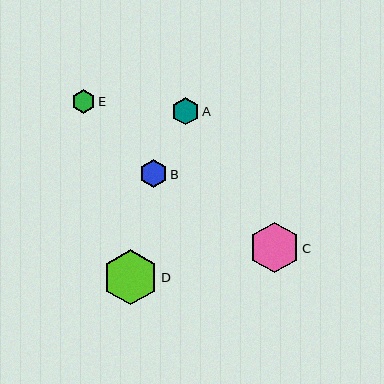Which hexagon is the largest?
Hexagon D is the largest with a size of approximately 55 pixels.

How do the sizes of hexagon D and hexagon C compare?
Hexagon D and hexagon C are approximately the same size.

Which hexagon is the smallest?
Hexagon E is the smallest with a size of approximately 23 pixels.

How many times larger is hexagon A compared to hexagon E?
Hexagon A is approximately 1.2 times the size of hexagon E.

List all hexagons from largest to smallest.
From largest to smallest: D, C, B, A, E.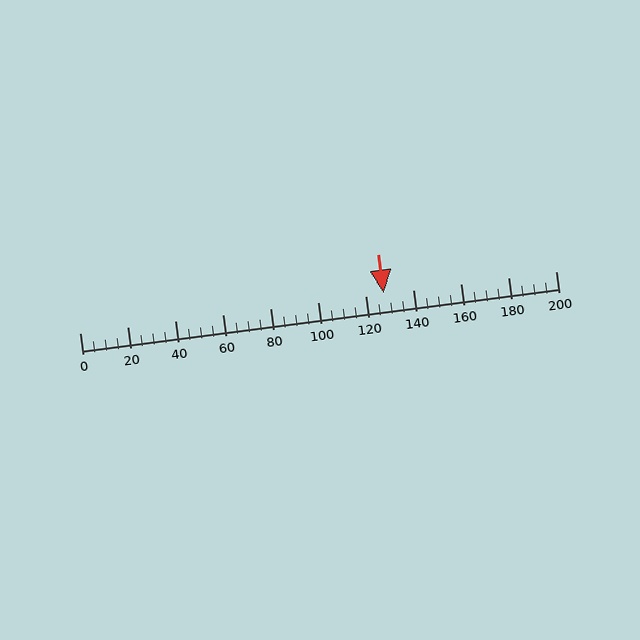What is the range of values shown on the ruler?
The ruler shows values from 0 to 200.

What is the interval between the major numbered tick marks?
The major tick marks are spaced 20 units apart.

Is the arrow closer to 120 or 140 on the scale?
The arrow is closer to 120.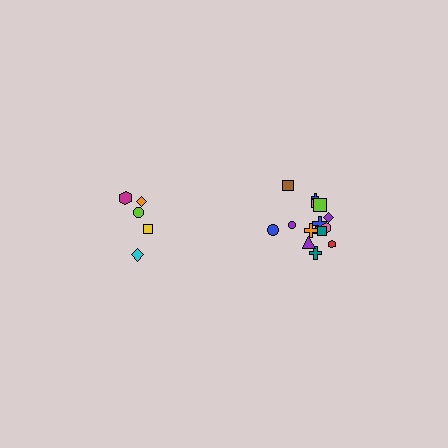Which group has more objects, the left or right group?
The right group.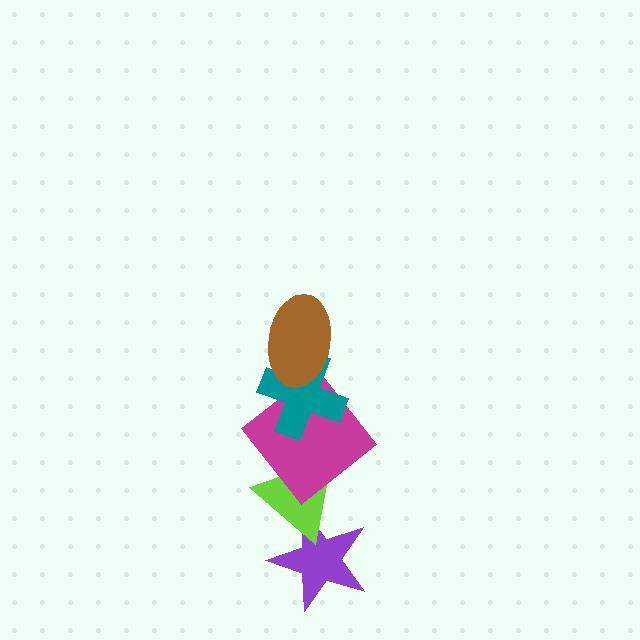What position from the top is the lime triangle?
The lime triangle is 4th from the top.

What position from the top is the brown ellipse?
The brown ellipse is 1st from the top.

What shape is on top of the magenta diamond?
The teal cross is on top of the magenta diamond.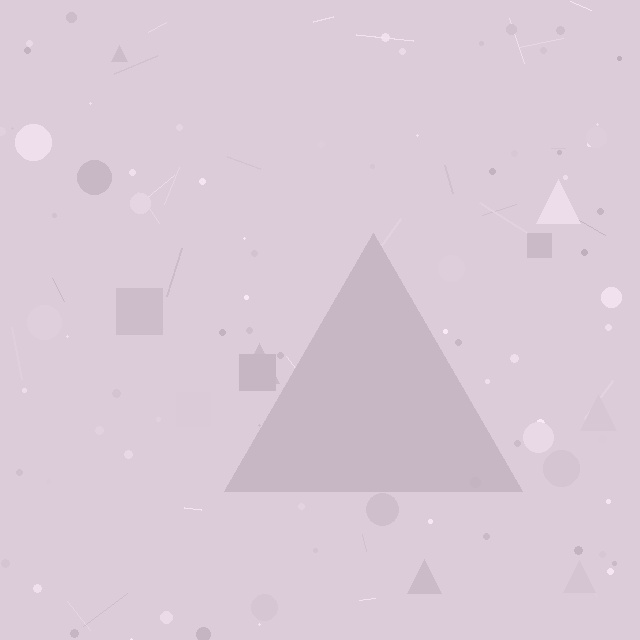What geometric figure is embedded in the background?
A triangle is embedded in the background.